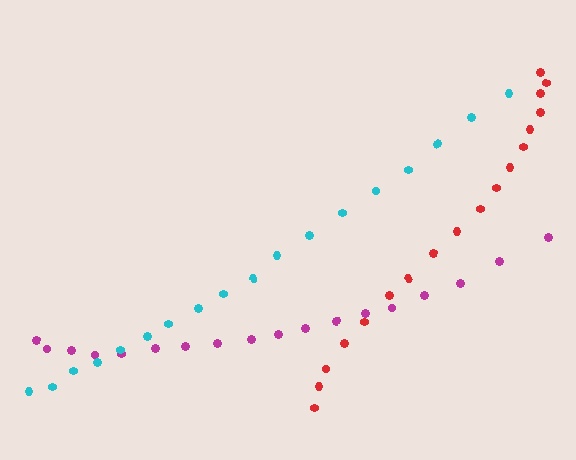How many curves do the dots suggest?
There are 3 distinct paths.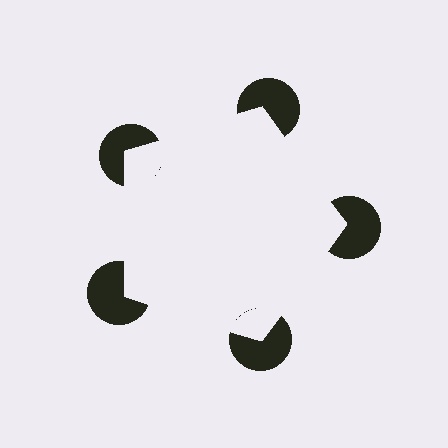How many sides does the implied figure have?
5 sides.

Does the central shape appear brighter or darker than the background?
It typically appears slightly brighter than the background, even though no actual brightness change is drawn.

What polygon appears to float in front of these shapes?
An illusory pentagon — its edges are inferred from the aligned wedge cuts in the pac-man discs, not physically drawn.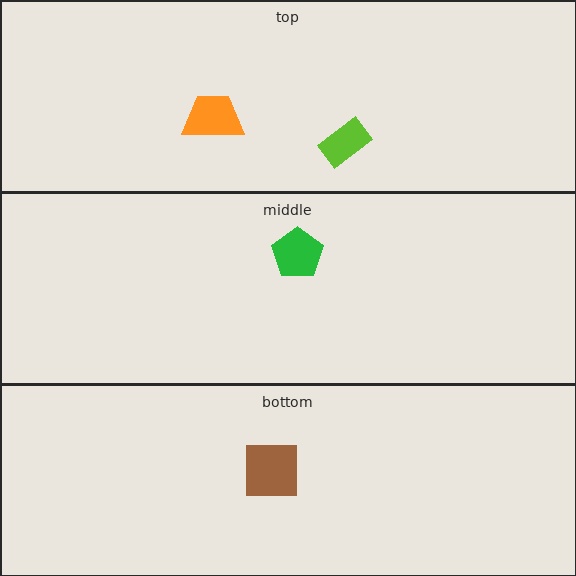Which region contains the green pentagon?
The middle region.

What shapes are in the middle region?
The green pentagon.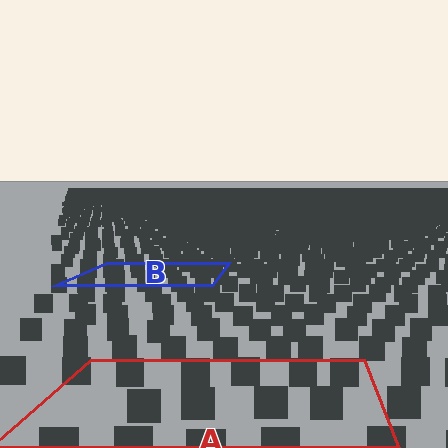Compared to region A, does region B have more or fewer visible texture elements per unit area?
Region B has more texture elements per unit area — they are packed more densely because it is farther away.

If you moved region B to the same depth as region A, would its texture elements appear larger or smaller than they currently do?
They would appear larger. At a closer depth, the same texture elements are projected at a bigger on-screen size.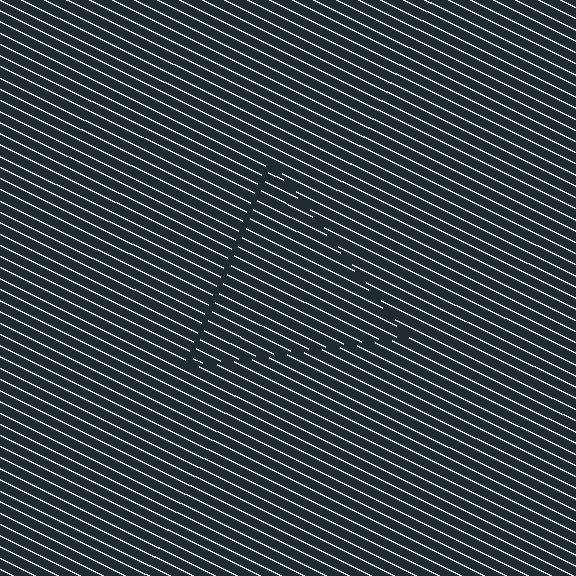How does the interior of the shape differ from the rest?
The interior of the shape contains the same grating, shifted by half a period — the contour is defined by the phase discontinuity where line-ends from the inner and outer gratings abut.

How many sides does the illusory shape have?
3 sides — the line-ends trace a triangle.